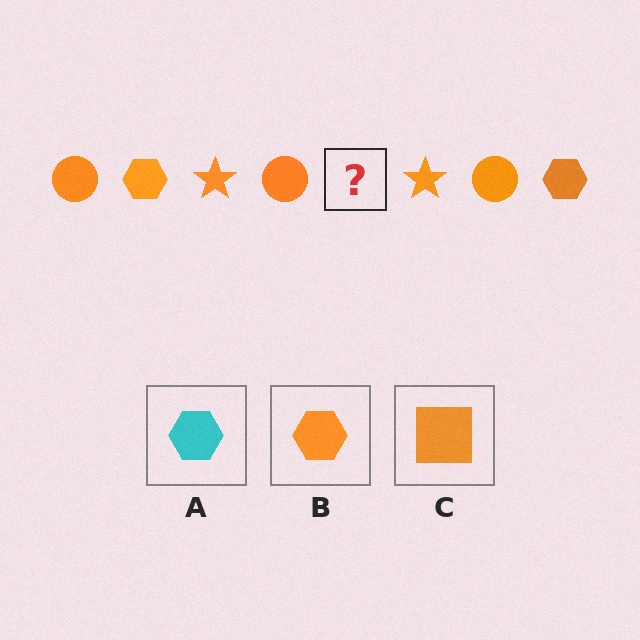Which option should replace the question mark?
Option B.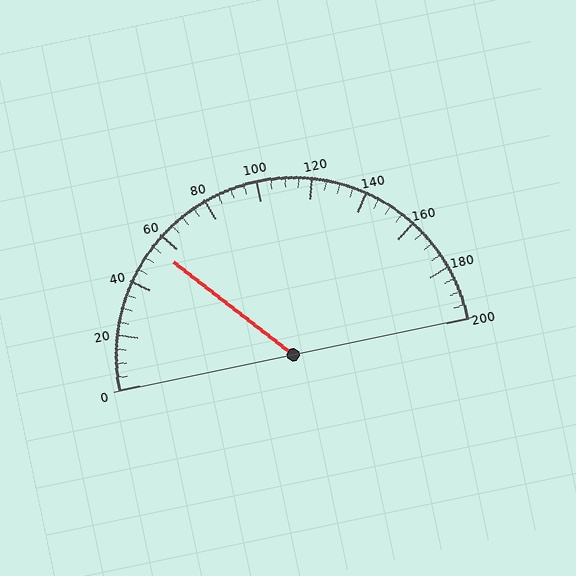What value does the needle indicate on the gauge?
The needle indicates approximately 55.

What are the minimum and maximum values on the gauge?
The gauge ranges from 0 to 200.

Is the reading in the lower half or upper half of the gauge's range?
The reading is in the lower half of the range (0 to 200).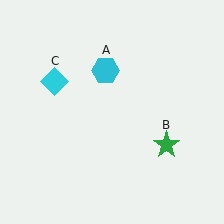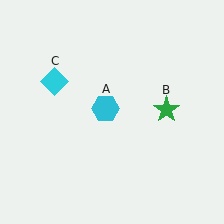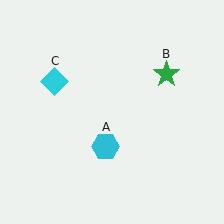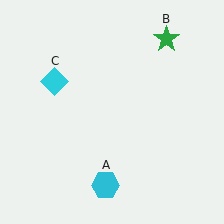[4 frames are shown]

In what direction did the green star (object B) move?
The green star (object B) moved up.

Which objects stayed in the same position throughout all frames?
Cyan diamond (object C) remained stationary.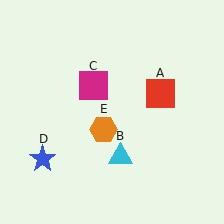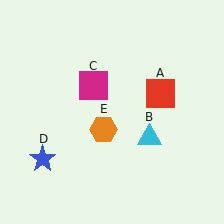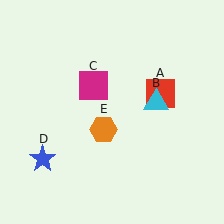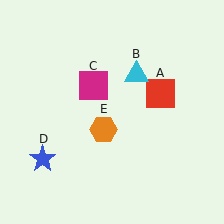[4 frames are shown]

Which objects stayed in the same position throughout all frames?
Red square (object A) and magenta square (object C) and blue star (object D) and orange hexagon (object E) remained stationary.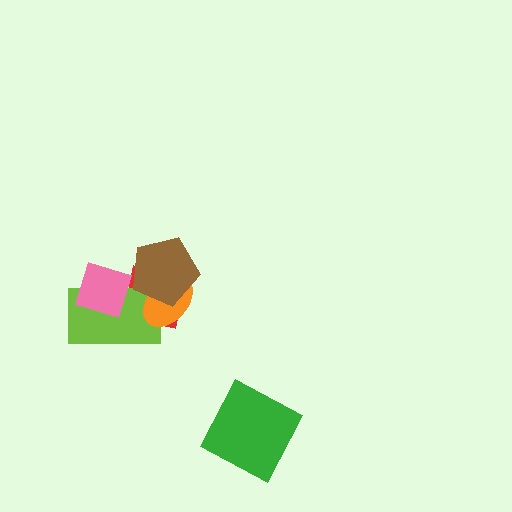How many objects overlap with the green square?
0 objects overlap with the green square.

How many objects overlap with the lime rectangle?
4 objects overlap with the lime rectangle.